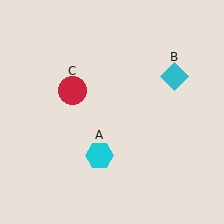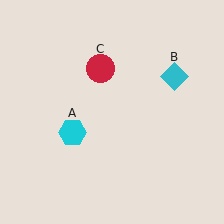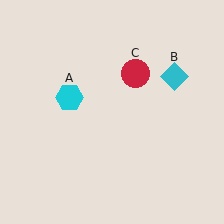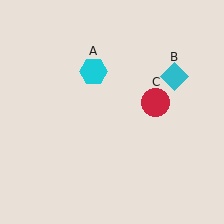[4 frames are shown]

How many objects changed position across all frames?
2 objects changed position: cyan hexagon (object A), red circle (object C).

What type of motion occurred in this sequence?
The cyan hexagon (object A), red circle (object C) rotated clockwise around the center of the scene.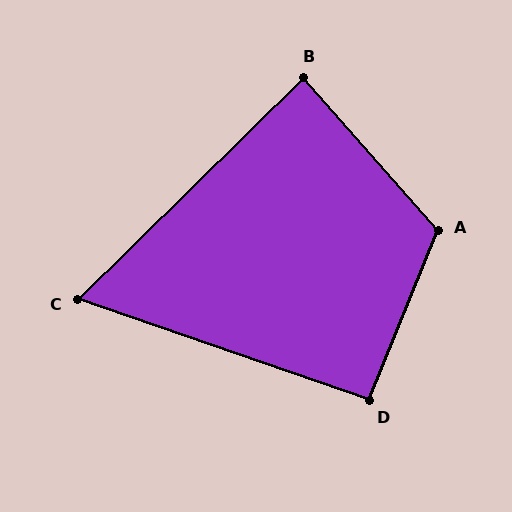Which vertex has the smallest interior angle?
C, at approximately 64 degrees.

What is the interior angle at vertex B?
Approximately 87 degrees (approximately right).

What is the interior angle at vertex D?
Approximately 93 degrees (approximately right).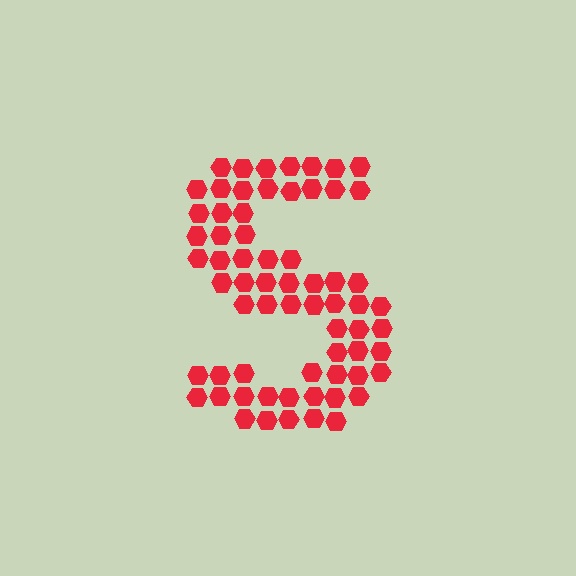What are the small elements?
The small elements are hexagons.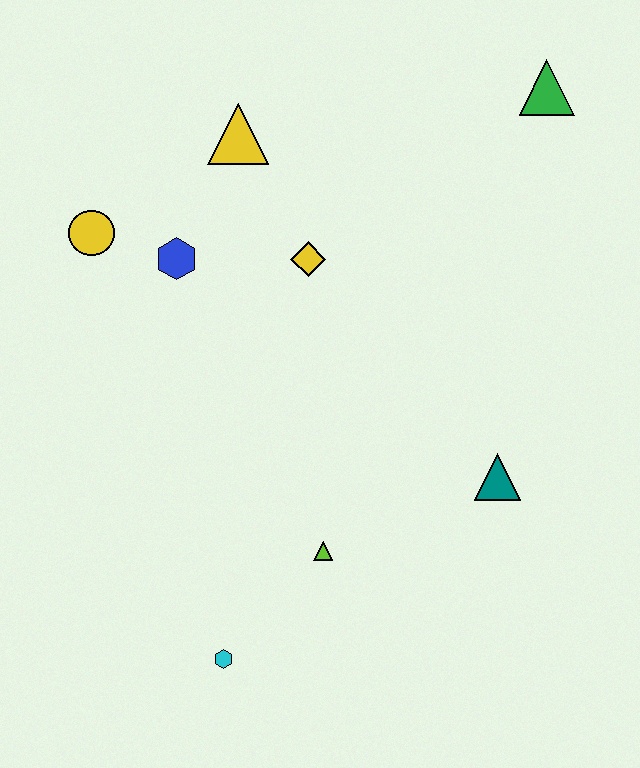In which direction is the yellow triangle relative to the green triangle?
The yellow triangle is to the left of the green triangle.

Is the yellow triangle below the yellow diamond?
No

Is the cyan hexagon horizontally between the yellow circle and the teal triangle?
Yes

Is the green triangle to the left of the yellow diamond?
No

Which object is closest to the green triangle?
The yellow diamond is closest to the green triangle.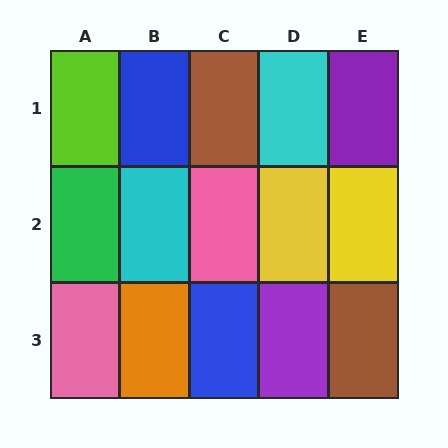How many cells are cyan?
2 cells are cyan.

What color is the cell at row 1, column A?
Lime.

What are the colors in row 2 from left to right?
Green, cyan, pink, yellow, yellow.